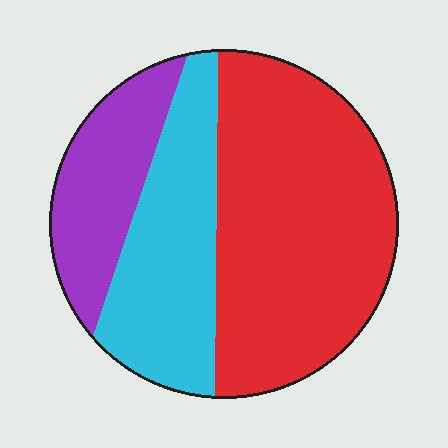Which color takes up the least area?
Purple, at roughly 20%.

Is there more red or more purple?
Red.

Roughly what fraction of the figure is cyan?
Cyan covers roughly 30% of the figure.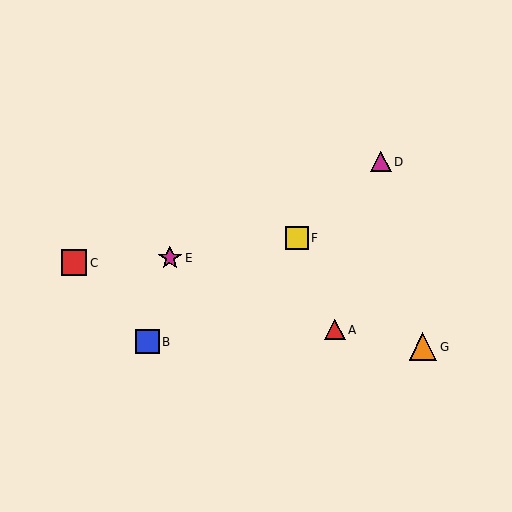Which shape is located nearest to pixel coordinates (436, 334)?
The orange triangle (labeled G) at (423, 347) is nearest to that location.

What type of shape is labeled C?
Shape C is a red square.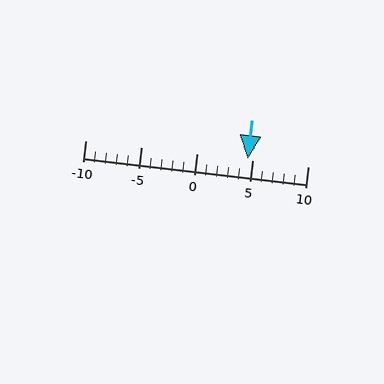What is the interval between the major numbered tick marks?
The major tick marks are spaced 5 units apart.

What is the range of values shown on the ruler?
The ruler shows values from -10 to 10.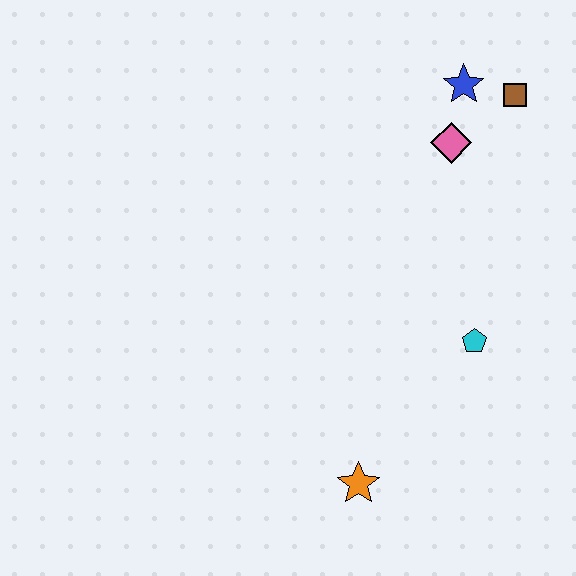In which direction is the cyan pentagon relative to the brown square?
The cyan pentagon is below the brown square.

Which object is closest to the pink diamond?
The blue star is closest to the pink diamond.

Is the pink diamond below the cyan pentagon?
No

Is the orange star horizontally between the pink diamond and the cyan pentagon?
No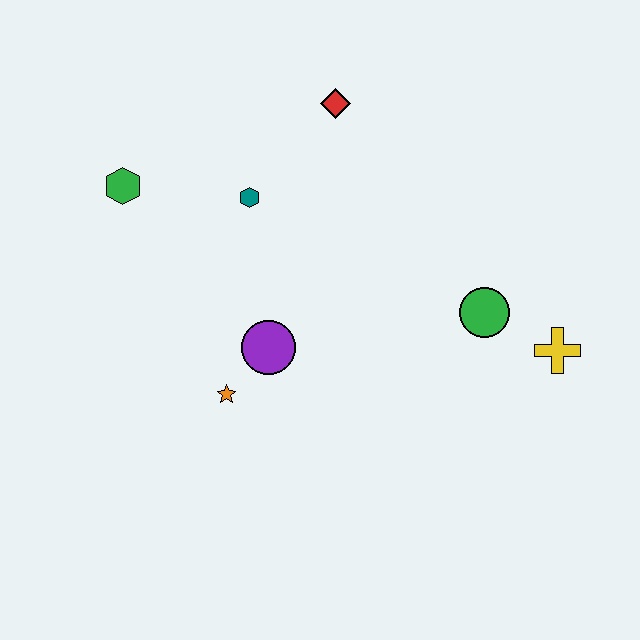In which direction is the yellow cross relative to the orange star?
The yellow cross is to the right of the orange star.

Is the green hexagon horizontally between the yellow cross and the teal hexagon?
No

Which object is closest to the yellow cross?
The green circle is closest to the yellow cross.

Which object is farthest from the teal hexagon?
The yellow cross is farthest from the teal hexagon.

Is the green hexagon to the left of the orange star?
Yes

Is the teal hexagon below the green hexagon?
Yes